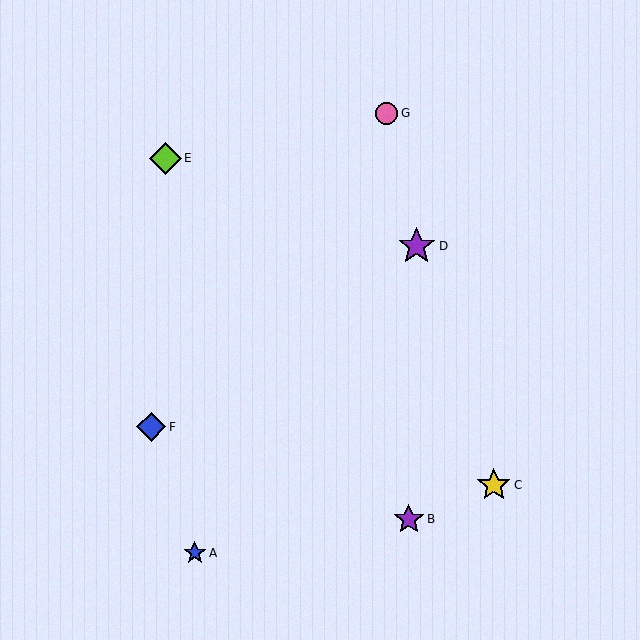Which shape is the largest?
The purple star (labeled D) is the largest.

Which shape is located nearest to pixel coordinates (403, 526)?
The purple star (labeled B) at (409, 519) is nearest to that location.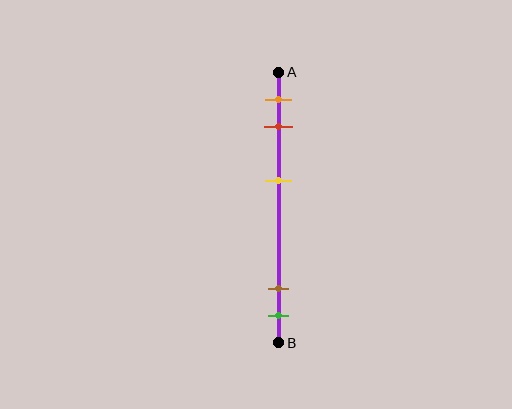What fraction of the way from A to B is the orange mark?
The orange mark is approximately 10% (0.1) of the way from A to B.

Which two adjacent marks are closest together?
The brown and green marks are the closest adjacent pair.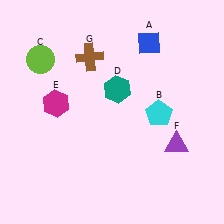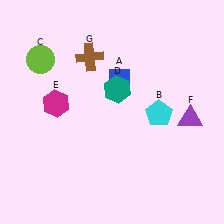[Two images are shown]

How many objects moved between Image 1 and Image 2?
2 objects moved between the two images.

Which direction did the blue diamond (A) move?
The blue diamond (A) moved down.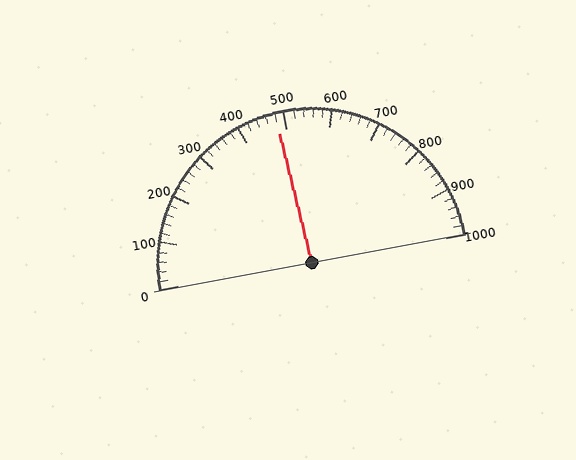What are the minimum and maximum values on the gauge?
The gauge ranges from 0 to 1000.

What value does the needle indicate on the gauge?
The needle indicates approximately 480.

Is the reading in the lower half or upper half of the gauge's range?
The reading is in the lower half of the range (0 to 1000).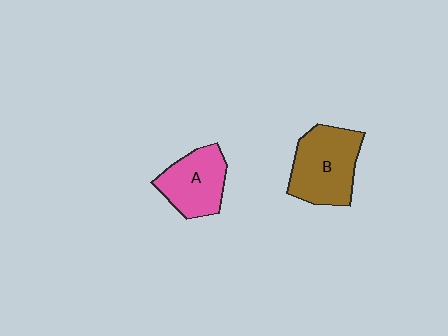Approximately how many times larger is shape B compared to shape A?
Approximately 1.3 times.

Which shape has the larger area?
Shape B (brown).